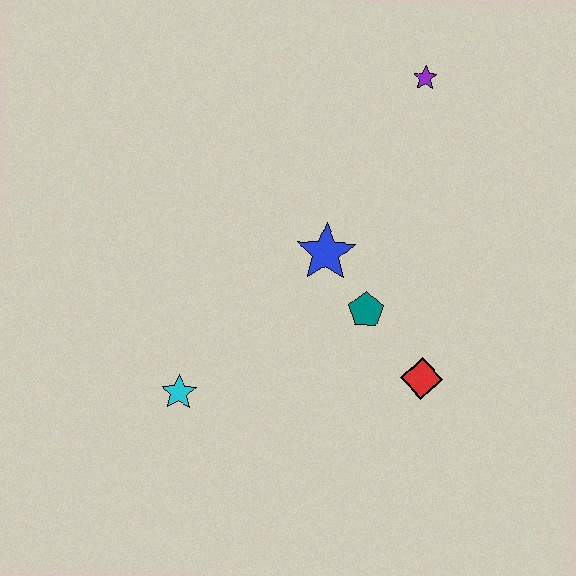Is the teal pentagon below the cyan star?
No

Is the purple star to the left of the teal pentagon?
No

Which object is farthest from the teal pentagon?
The purple star is farthest from the teal pentagon.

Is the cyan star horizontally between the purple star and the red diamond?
No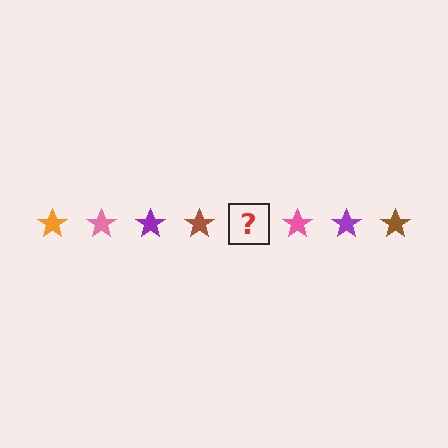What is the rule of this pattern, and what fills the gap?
The rule is that the pattern cycles through orange, pink, purple, brown stars. The gap should be filled with an orange star.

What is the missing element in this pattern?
The missing element is an orange star.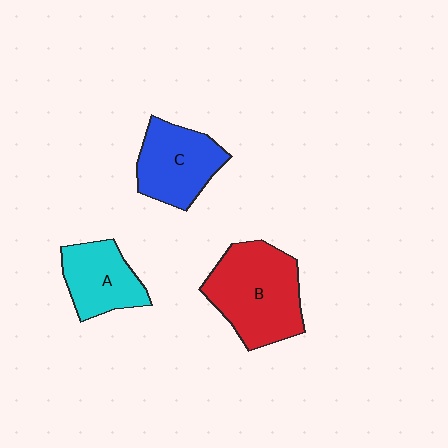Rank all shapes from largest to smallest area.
From largest to smallest: B (red), C (blue), A (cyan).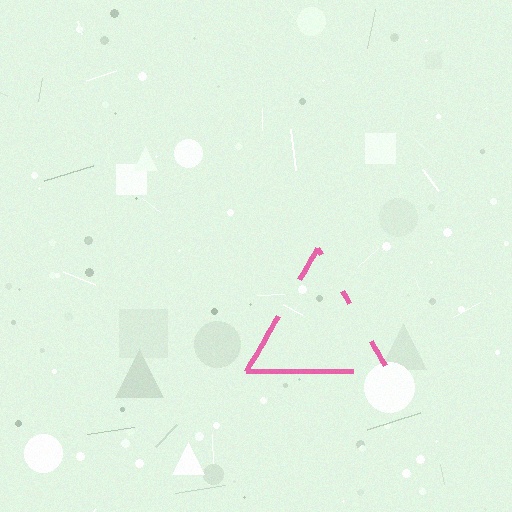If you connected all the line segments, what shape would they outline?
They would outline a triangle.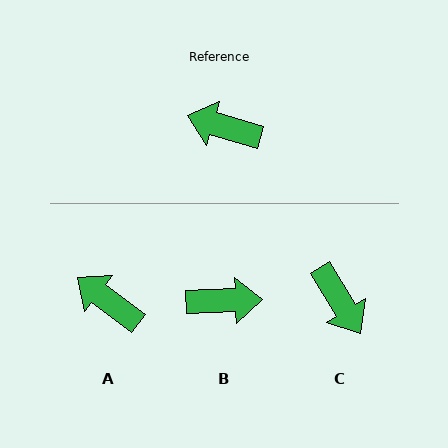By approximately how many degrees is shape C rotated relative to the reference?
Approximately 138 degrees counter-clockwise.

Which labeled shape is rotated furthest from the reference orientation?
B, about 161 degrees away.